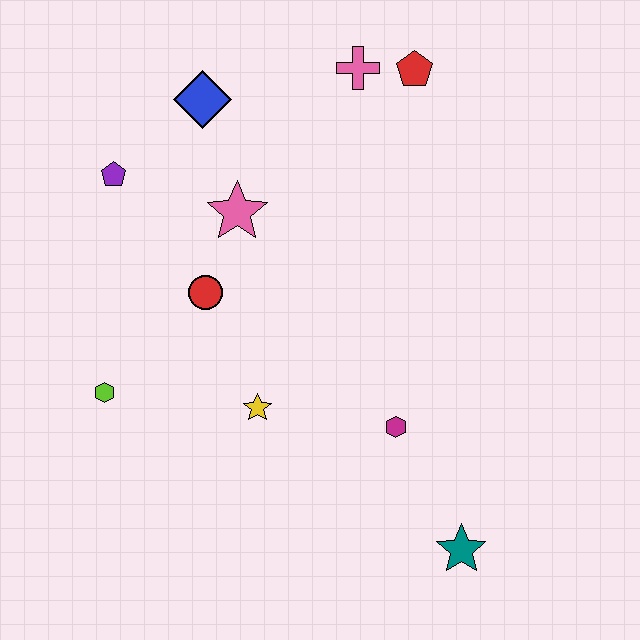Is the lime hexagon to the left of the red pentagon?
Yes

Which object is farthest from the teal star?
The blue diamond is farthest from the teal star.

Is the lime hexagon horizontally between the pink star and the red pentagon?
No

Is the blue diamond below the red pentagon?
Yes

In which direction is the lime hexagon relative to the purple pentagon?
The lime hexagon is below the purple pentagon.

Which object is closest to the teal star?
The magenta hexagon is closest to the teal star.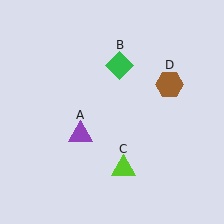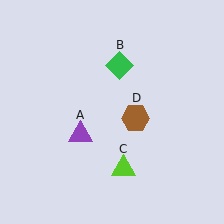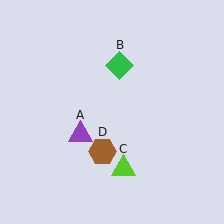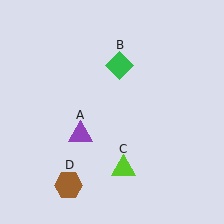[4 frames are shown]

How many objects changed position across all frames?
1 object changed position: brown hexagon (object D).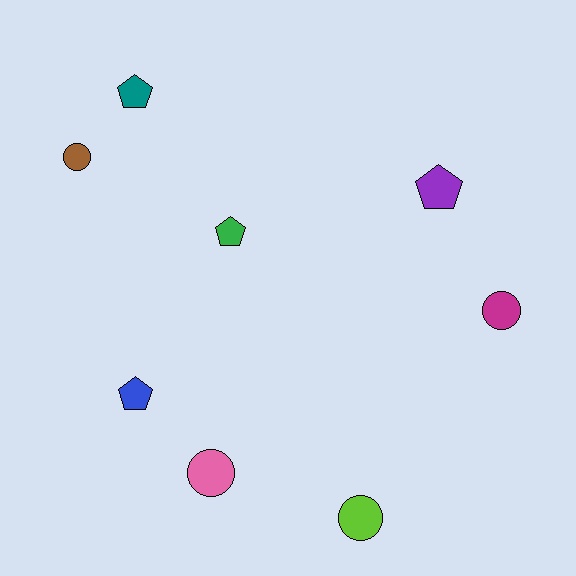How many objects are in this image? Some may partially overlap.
There are 8 objects.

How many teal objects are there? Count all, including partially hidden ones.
There is 1 teal object.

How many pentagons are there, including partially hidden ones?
There are 4 pentagons.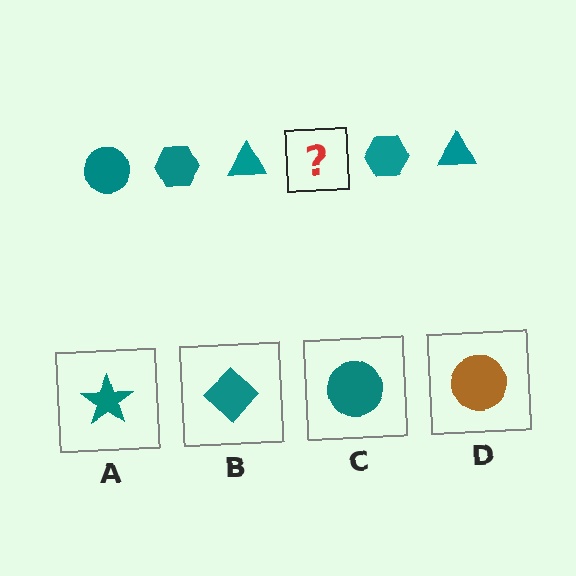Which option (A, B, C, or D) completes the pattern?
C.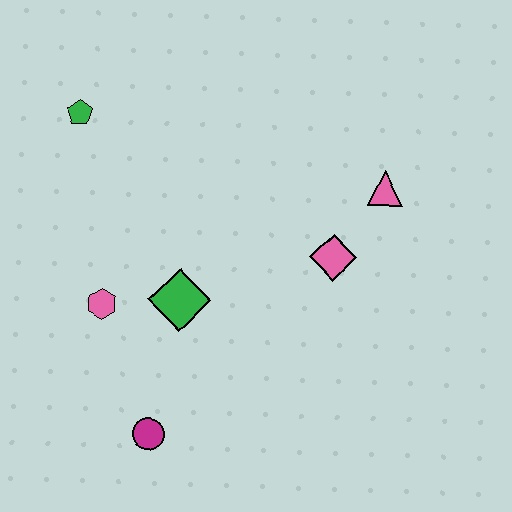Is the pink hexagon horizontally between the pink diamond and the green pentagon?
Yes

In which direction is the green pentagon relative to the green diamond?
The green pentagon is above the green diamond.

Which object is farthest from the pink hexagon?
The pink triangle is farthest from the pink hexagon.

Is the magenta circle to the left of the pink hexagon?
No